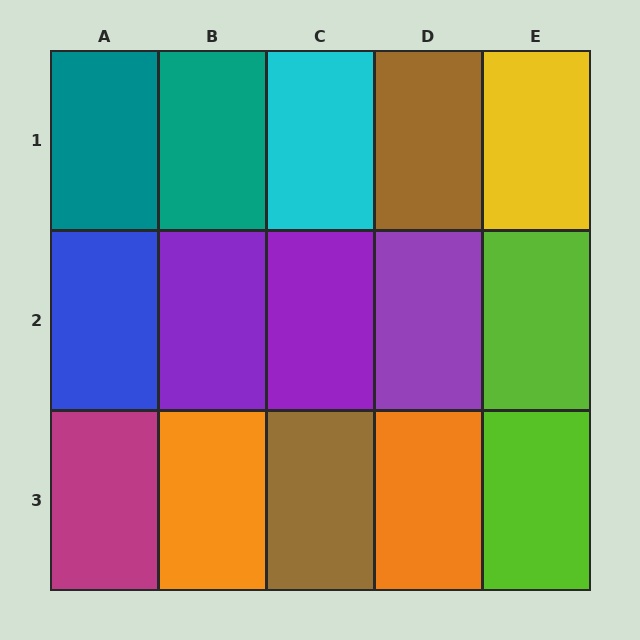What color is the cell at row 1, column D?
Brown.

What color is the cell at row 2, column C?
Purple.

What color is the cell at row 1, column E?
Yellow.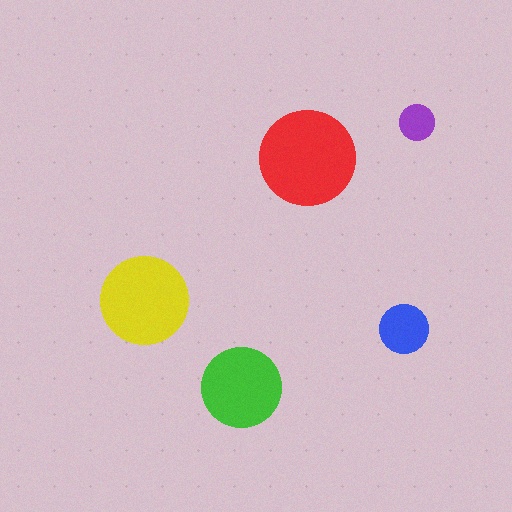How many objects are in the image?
There are 5 objects in the image.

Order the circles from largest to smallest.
the red one, the yellow one, the green one, the blue one, the purple one.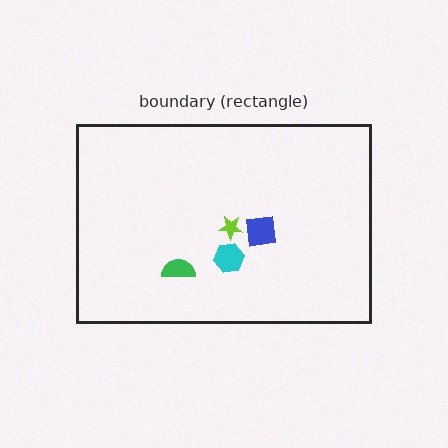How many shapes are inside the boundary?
4 inside, 0 outside.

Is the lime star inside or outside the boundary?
Inside.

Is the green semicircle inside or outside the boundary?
Inside.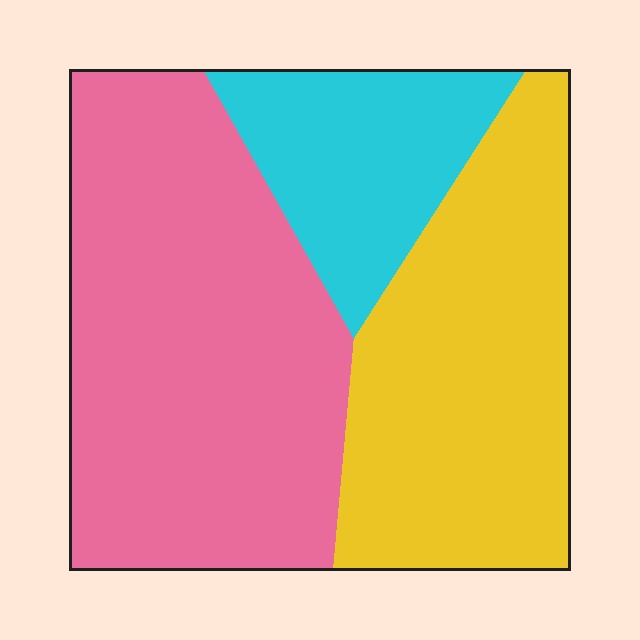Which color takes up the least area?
Cyan, at roughly 15%.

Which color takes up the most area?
Pink, at roughly 50%.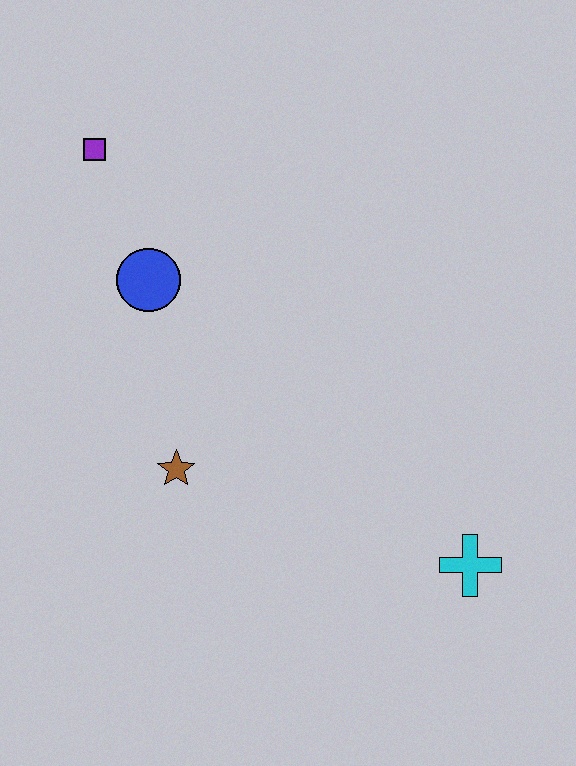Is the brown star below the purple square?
Yes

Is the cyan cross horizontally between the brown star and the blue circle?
No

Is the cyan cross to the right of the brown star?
Yes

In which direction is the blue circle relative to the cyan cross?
The blue circle is to the left of the cyan cross.